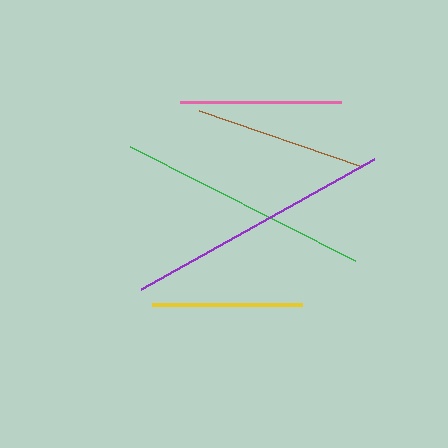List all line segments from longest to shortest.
From longest to shortest: purple, green, brown, pink, yellow.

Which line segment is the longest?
The purple line is the longest at approximately 267 pixels.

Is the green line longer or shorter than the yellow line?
The green line is longer than the yellow line.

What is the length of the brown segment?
The brown segment is approximately 172 pixels long.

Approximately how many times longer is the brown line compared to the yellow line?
The brown line is approximately 1.1 times the length of the yellow line.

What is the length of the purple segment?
The purple segment is approximately 267 pixels long.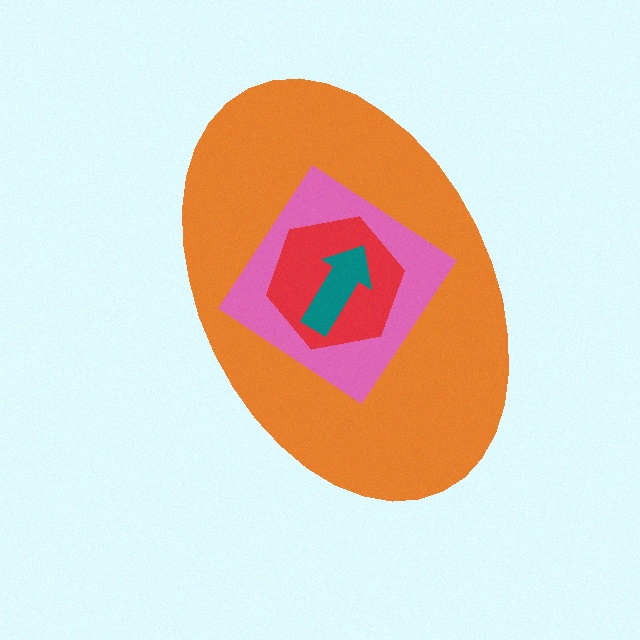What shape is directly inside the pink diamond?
The red hexagon.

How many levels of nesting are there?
4.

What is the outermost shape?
The orange ellipse.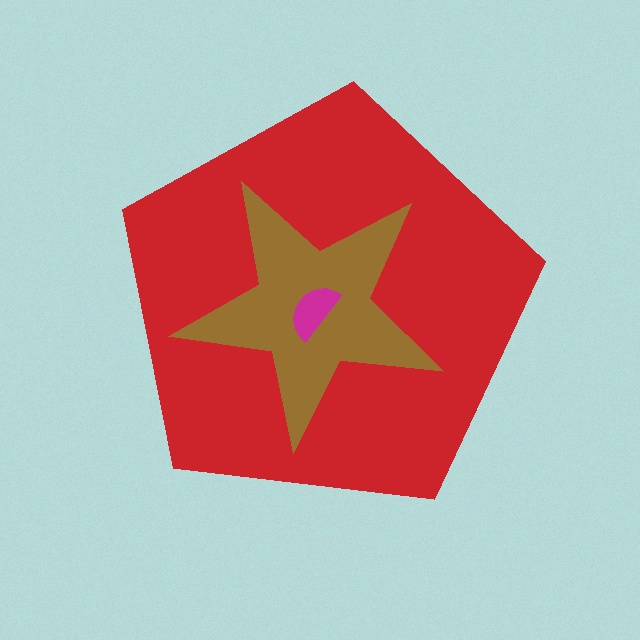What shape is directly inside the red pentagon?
The brown star.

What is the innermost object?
The magenta semicircle.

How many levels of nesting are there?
3.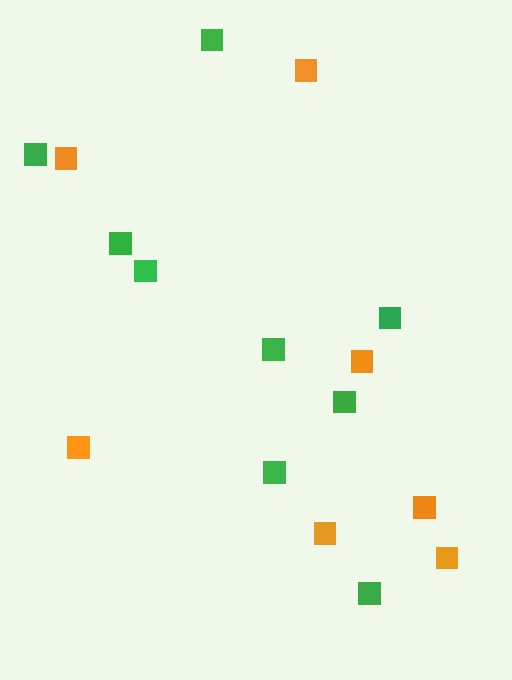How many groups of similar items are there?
There are 2 groups: one group of green squares (9) and one group of orange squares (7).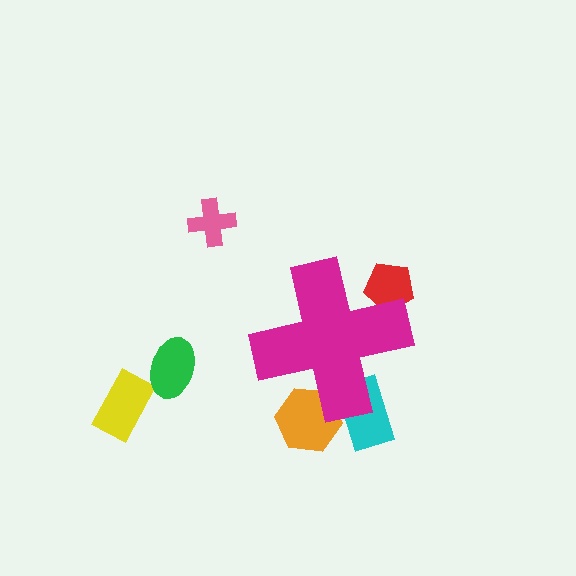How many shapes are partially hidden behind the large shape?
3 shapes are partially hidden.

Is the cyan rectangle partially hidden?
Yes, the cyan rectangle is partially hidden behind the magenta cross.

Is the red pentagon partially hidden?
Yes, the red pentagon is partially hidden behind the magenta cross.